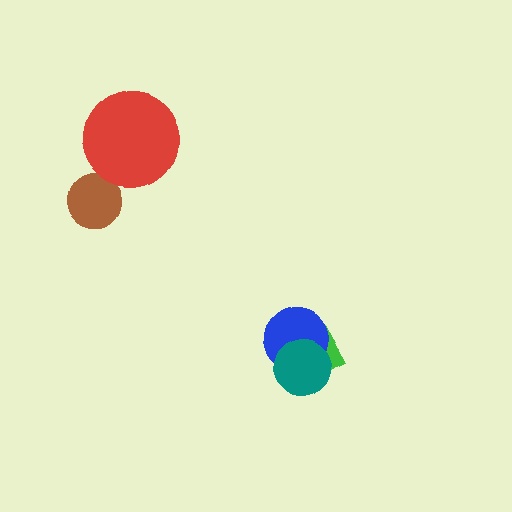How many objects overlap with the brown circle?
0 objects overlap with the brown circle.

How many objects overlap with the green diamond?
2 objects overlap with the green diamond.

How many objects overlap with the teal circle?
2 objects overlap with the teal circle.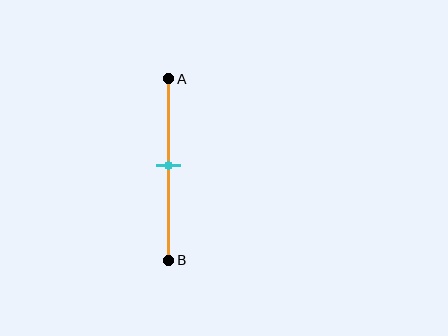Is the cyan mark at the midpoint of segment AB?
Yes, the mark is approximately at the midpoint.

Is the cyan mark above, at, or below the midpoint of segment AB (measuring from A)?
The cyan mark is approximately at the midpoint of segment AB.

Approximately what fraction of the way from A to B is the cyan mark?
The cyan mark is approximately 50% of the way from A to B.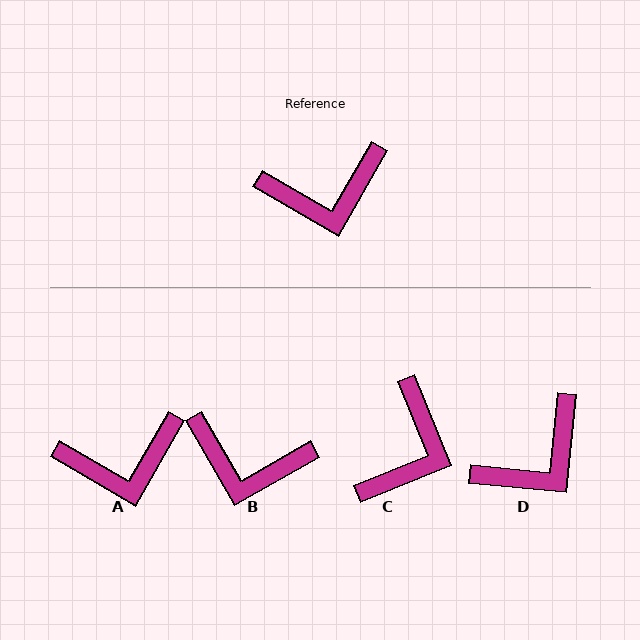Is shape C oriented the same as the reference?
No, it is off by about 52 degrees.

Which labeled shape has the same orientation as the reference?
A.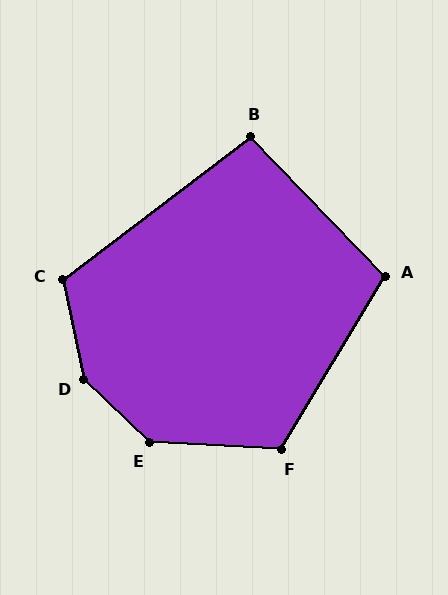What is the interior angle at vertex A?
Approximately 105 degrees (obtuse).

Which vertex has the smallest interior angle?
B, at approximately 97 degrees.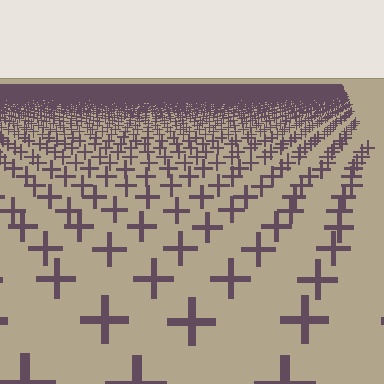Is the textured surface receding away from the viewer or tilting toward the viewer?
The surface is receding away from the viewer. Texture elements get smaller and denser toward the top.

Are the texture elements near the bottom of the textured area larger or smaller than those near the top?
Larger. Near the bottom, elements are closer to the viewer and appear at a bigger on-screen size.